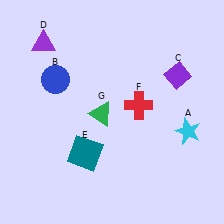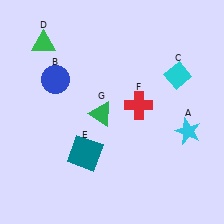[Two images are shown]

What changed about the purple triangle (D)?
In Image 1, D is purple. In Image 2, it changed to green.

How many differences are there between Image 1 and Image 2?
There are 2 differences between the two images.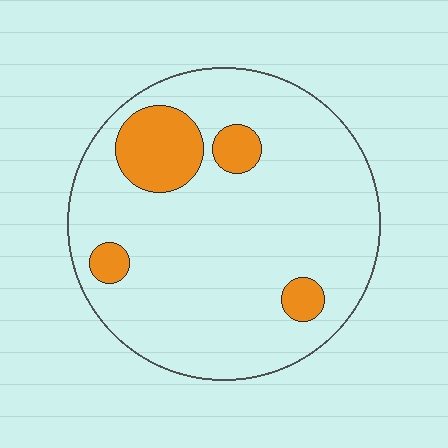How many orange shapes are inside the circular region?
4.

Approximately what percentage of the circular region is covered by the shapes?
Approximately 15%.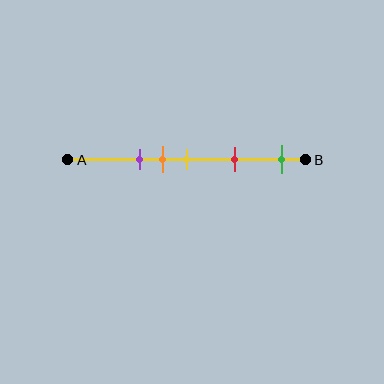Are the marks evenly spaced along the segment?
No, the marks are not evenly spaced.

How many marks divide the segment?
There are 5 marks dividing the segment.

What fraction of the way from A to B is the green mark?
The green mark is approximately 90% (0.9) of the way from A to B.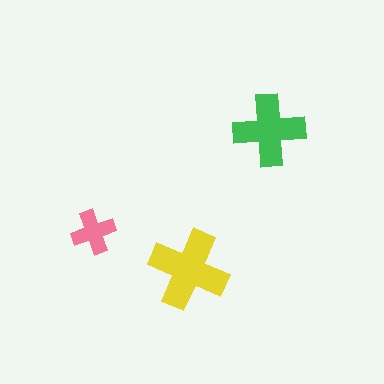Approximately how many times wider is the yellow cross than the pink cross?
About 2 times wider.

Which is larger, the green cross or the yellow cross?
The yellow one.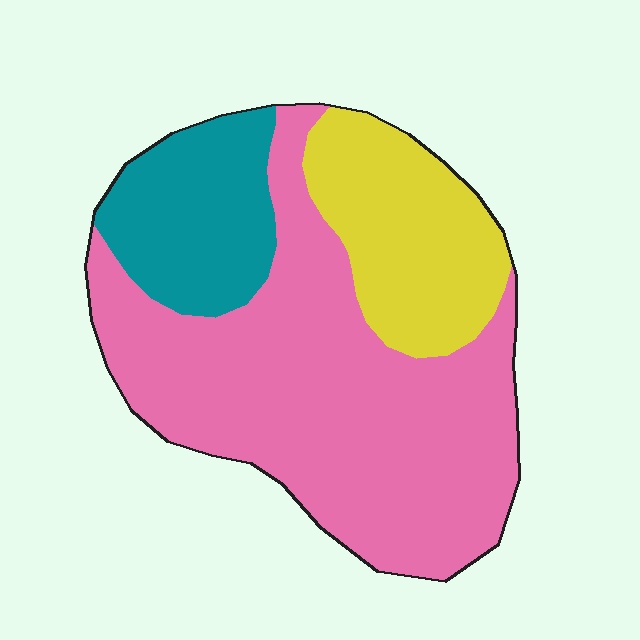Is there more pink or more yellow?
Pink.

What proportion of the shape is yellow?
Yellow takes up between a sixth and a third of the shape.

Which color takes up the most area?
Pink, at roughly 60%.